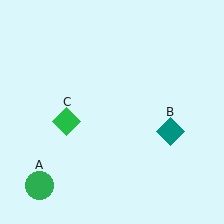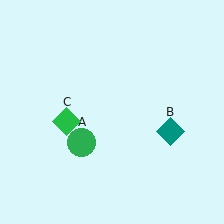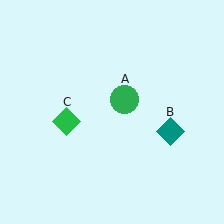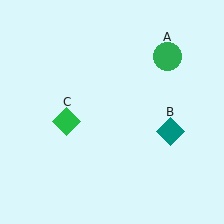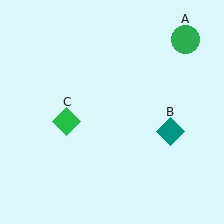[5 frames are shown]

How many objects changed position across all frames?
1 object changed position: green circle (object A).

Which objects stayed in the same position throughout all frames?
Teal diamond (object B) and green diamond (object C) remained stationary.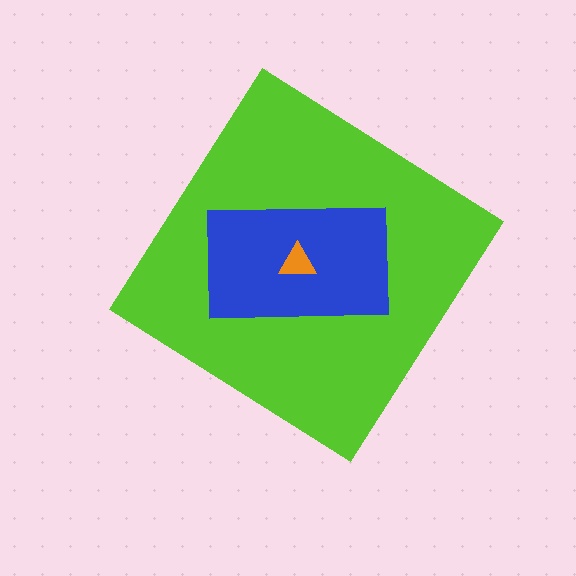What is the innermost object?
The orange triangle.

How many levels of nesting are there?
3.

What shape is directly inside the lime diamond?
The blue rectangle.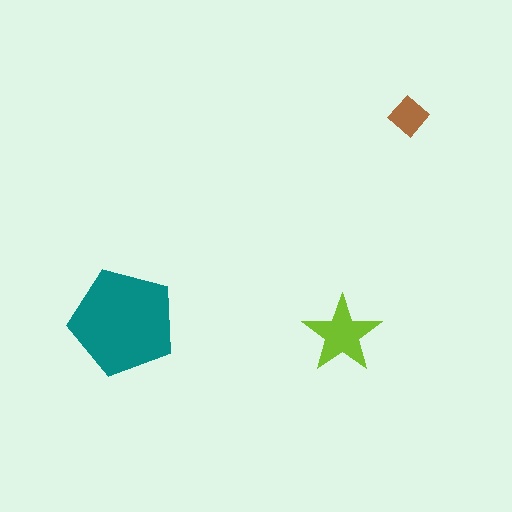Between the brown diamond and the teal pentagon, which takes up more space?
The teal pentagon.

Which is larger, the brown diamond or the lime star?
The lime star.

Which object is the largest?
The teal pentagon.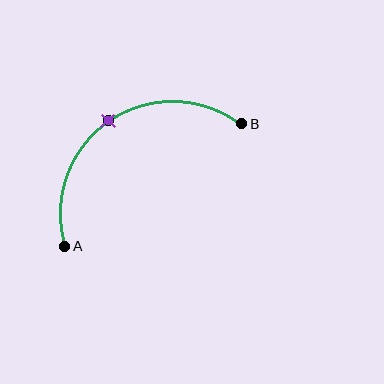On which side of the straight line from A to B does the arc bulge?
The arc bulges above and to the left of the straight line connecting A and B.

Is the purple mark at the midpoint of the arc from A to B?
Yes. The purple mark lies on the arc at equal arc-length from both A and B — it is the arc midpoint.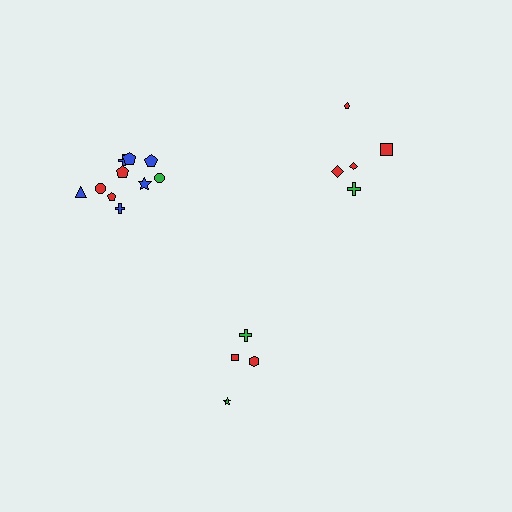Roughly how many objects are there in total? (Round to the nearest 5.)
Roughly 20 objects in total.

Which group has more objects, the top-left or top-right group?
The top-left group.